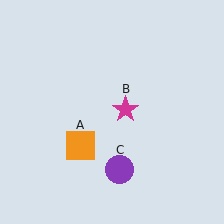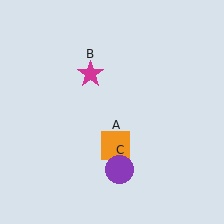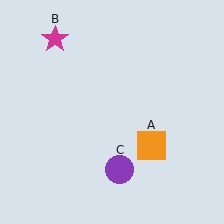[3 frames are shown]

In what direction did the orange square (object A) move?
The orange square (object A) moved right.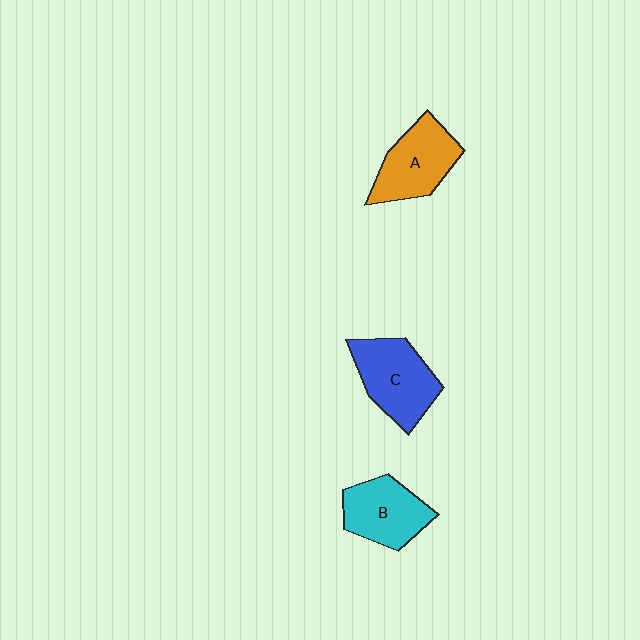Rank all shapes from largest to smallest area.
From largest to smallest: C (blue), A (orange), B (cyan).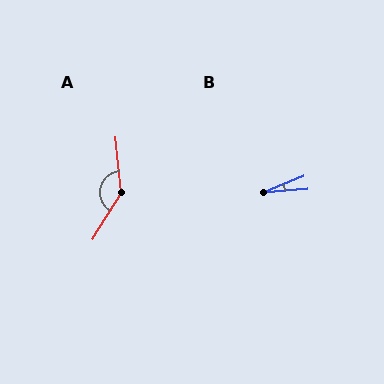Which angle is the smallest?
B, at approximately 18 degrees.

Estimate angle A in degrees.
Approximately 142 degrees.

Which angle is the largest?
A, at approximately 142 degrees.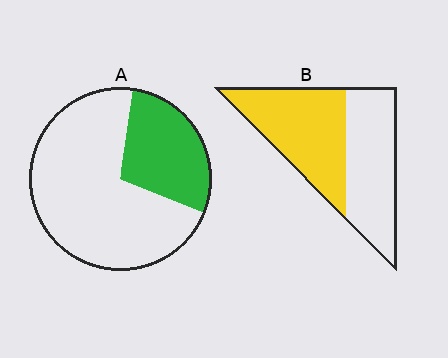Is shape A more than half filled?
No.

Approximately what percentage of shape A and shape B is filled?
A is approximately 30% and B is approximately 50%.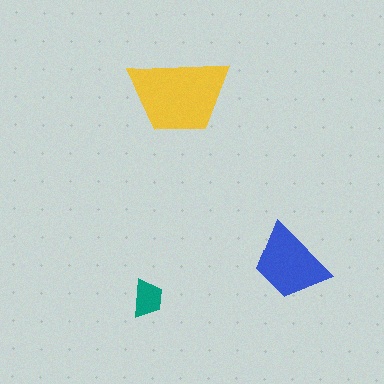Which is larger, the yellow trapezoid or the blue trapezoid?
The yellow one.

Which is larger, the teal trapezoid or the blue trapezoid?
The blue one.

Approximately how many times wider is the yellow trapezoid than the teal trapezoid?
About 2.5 times wider.